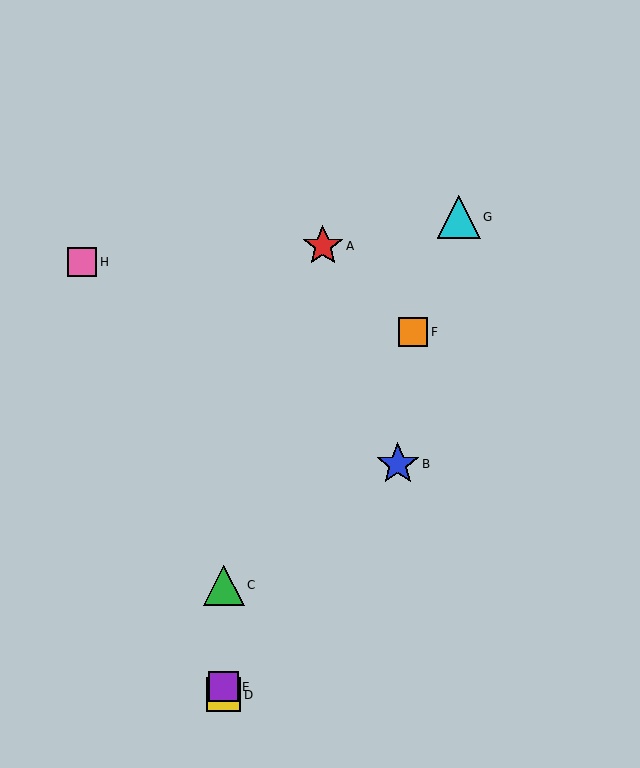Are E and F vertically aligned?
No, E is at x≈224 and F is at x≈413.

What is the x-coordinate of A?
Object A is at x≈323.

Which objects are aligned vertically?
Objects C, D, E are aligned vertically.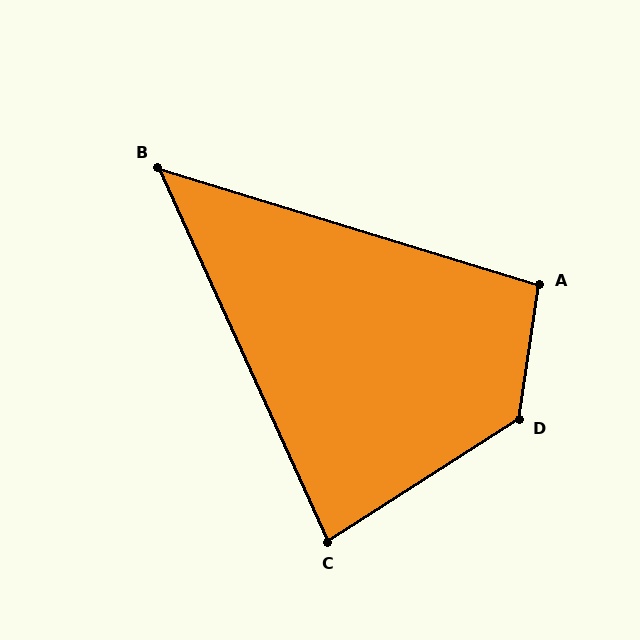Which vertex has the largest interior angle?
D, at approximately 131 degrees.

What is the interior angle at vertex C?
Approximately 82 degrees (acute).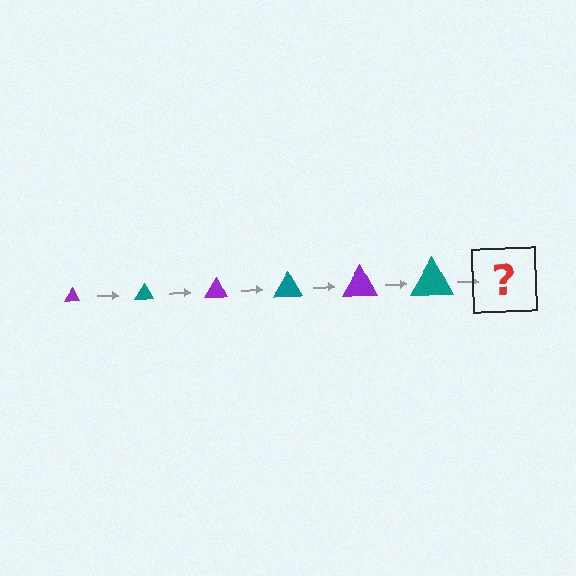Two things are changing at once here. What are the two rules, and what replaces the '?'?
The two rules are that the triangle grows larger each step and the color cycles through purple and teal. The '?' should be a purple triangle, larger than the previous one.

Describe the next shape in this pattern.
It should be a purple triangle, larger than the previous one.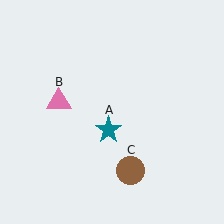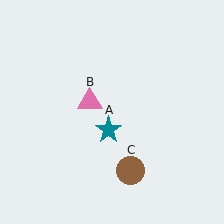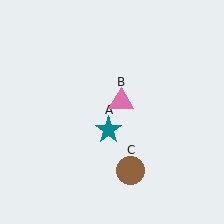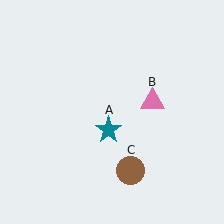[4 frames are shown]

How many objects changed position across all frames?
1 object changed position: pink triangle (object B).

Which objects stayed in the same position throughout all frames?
Teal star (object A) and brown circle (object C) remained stationary.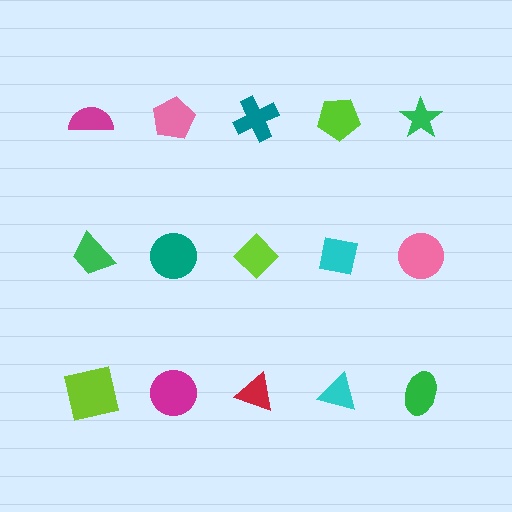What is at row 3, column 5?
A green ellipse.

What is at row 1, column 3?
A teal cross.